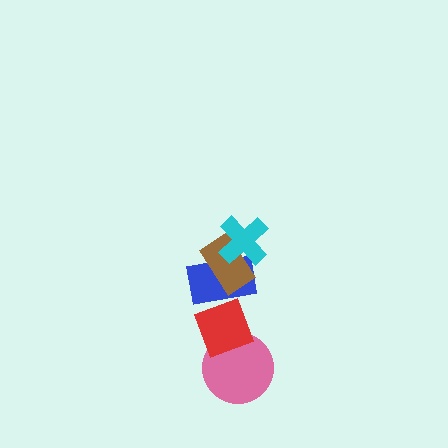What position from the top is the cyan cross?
The cyan cross is 1st from the top.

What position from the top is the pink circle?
The pink circle is 5th from the top.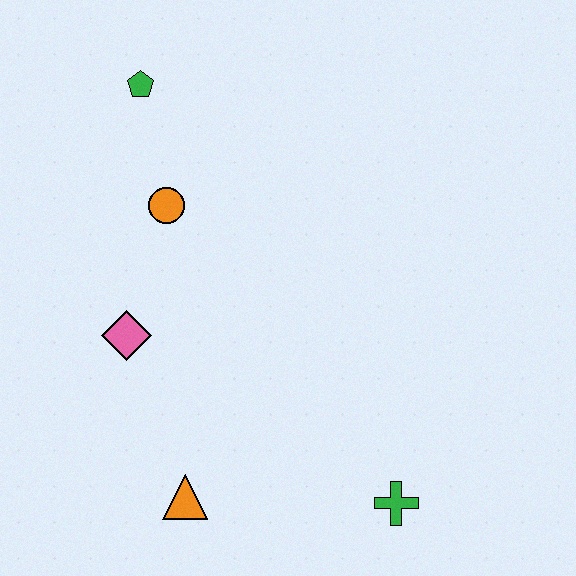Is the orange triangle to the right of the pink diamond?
Yes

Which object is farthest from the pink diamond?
The green cross is farthest from the pink diamond.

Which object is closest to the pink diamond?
The orange circle is closest to the pink diamond.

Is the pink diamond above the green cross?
Yes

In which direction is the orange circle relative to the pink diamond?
The orange circle is above the pink diamond.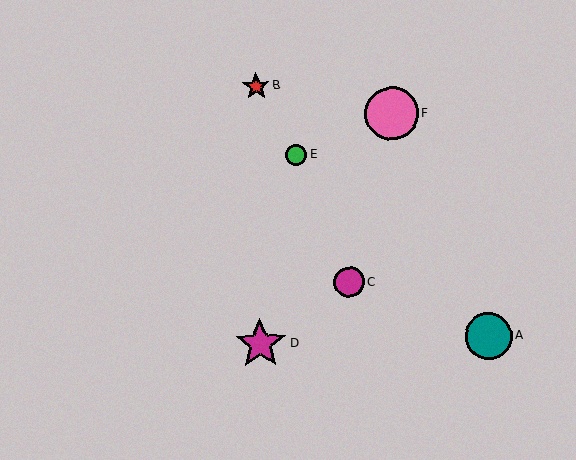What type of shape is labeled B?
Shape B is a red star.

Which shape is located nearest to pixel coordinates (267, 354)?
The magenta star (labeled D) at (261, 344) is nearest to that location.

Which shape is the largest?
The pink circle (labeled F) is the largest.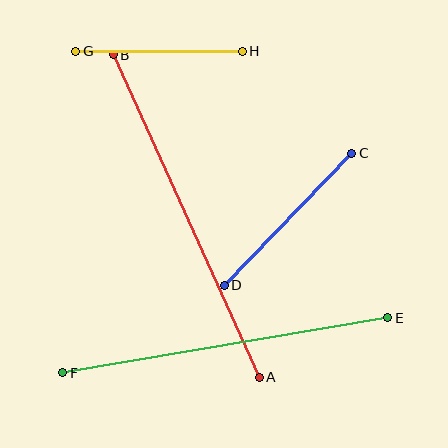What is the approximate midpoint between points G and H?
The midpoint is at approximately (159, 51) pixels.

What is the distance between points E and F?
The distance is approximately 329 pixels.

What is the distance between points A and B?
The distance is approximately 354 pixels.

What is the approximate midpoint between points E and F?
The midpoint is at approximately (225, 345) pixels.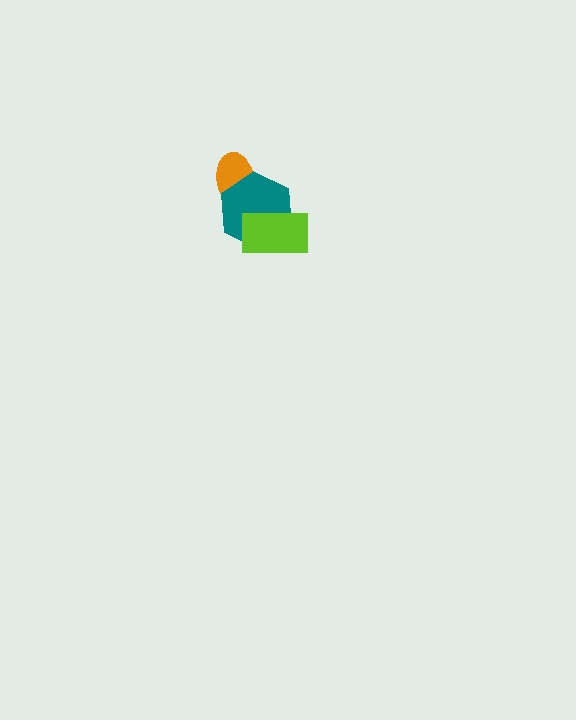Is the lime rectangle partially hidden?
No, no other shape covers it.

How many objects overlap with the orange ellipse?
1 object overlaps with the orange ellipse.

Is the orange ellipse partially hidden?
Yes, it is partially covered by another shape.